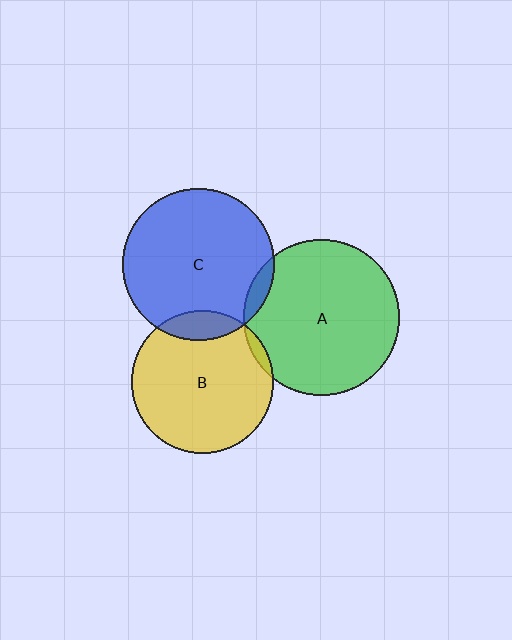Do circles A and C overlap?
Yes.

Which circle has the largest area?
Circle A (green).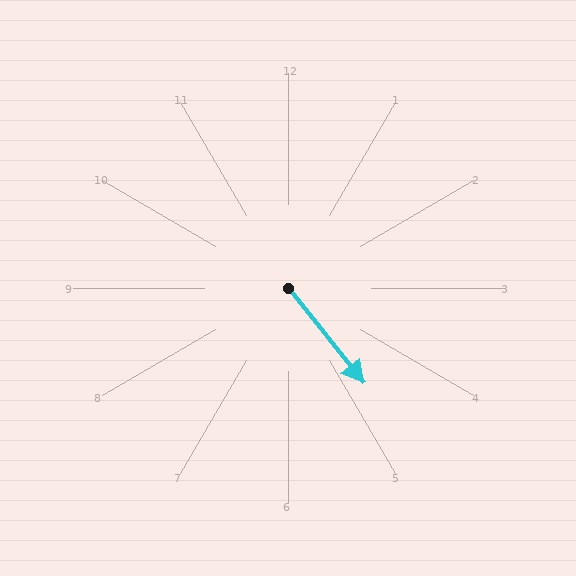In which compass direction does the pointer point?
Southeast.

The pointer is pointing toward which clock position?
Roughly 5 o'clock.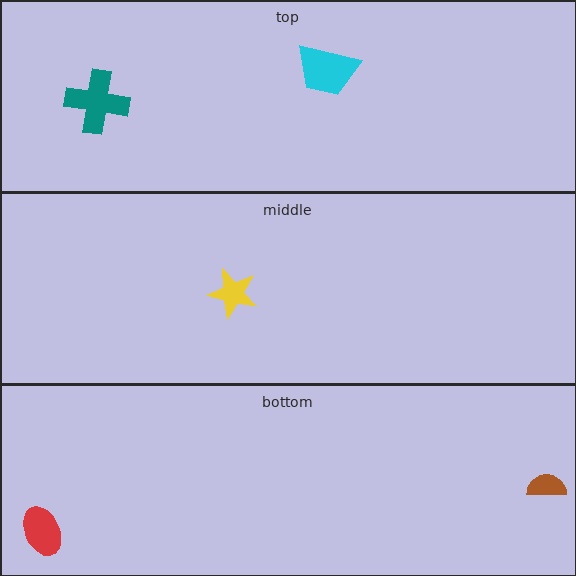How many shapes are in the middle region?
1.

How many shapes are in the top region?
2.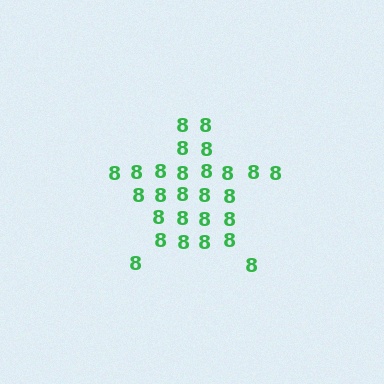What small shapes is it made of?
It is made of small digit 8's.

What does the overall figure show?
The overall figure shows a star.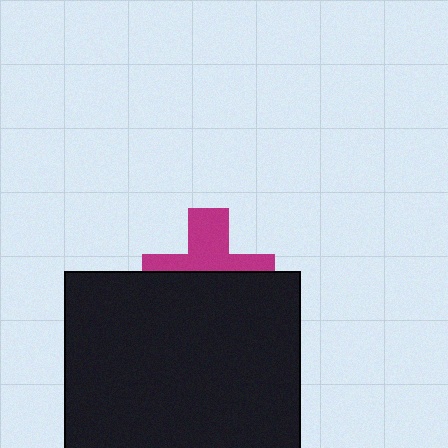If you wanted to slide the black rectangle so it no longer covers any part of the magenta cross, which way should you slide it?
Slide it down — that is the most direct way to separate the two shapes.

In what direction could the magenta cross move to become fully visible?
The magenta cross could move up. That would shift it out from behind the black rectangle entirely.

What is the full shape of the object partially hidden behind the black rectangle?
The partially hidden object is a magenta cross.